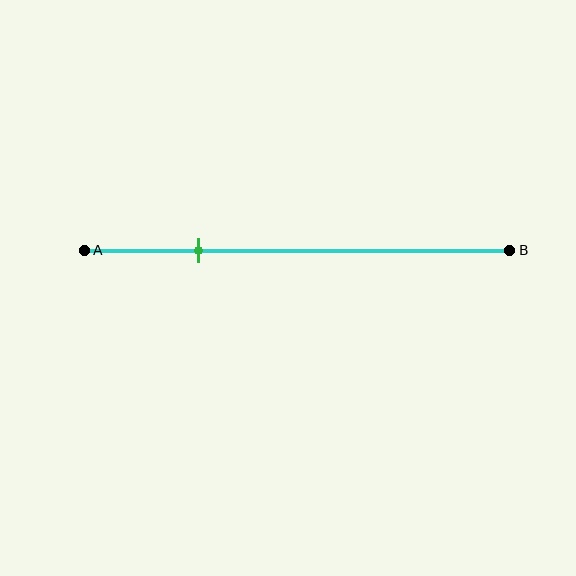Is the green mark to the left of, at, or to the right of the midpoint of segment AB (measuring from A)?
The green mark is to the left of the midpoint of segment AB.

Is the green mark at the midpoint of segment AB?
No, the mark is at about 25% from A, not at the 50% midpoint.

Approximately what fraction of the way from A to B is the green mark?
The green mark is approximately 25% of the way from A to B.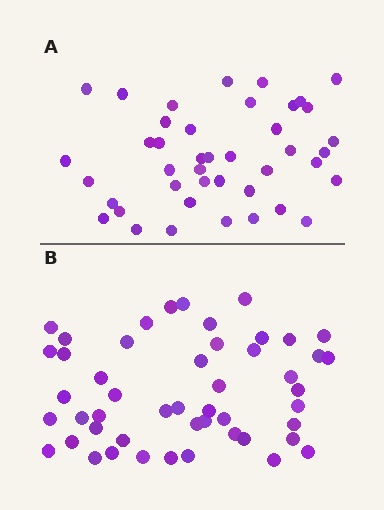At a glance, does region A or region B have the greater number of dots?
Region B (the bottom region) has more dots.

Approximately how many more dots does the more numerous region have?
Region B has roughly 8 or so more dots than region A.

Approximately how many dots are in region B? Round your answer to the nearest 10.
About 50 dots. (The exact count is 49, which rounds to 50.)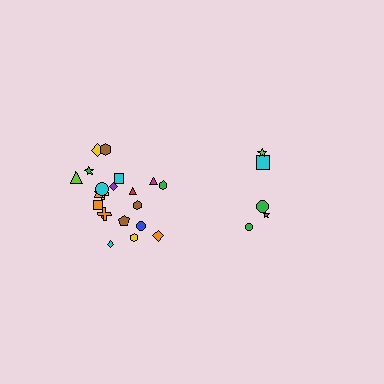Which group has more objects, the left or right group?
The left group.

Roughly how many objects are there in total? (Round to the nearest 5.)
Roughly 25 objects in total.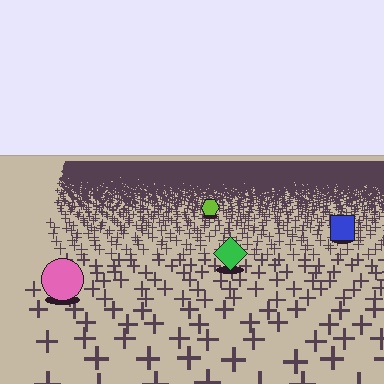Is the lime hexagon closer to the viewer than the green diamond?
No. The green diamond is closer — you can tell from the texture gradient: the ground texture is coarser near it.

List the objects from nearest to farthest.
From nearest to farthest: the pink circle, the green diamond, the blue square, the lime hexagon.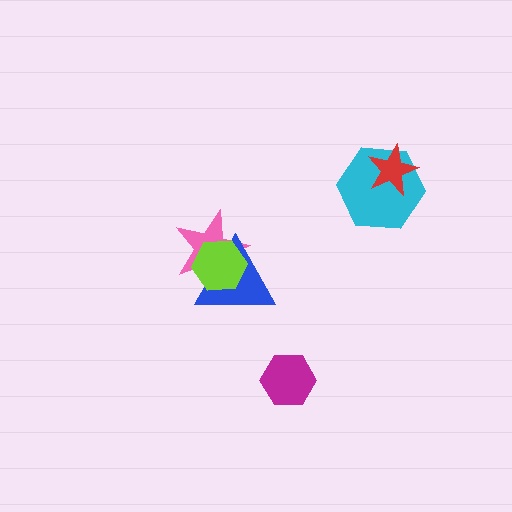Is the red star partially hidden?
No, no other shape covers it.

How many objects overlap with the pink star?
2 objects overlap with the pink star.